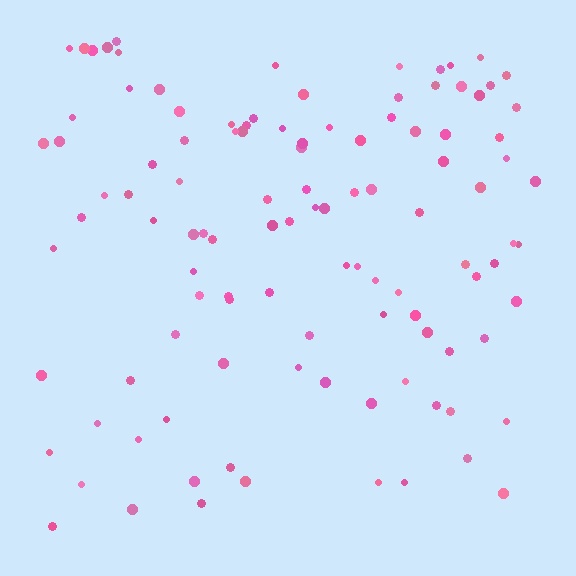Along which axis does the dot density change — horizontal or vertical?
Vertical.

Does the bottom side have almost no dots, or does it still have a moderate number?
Still a moderate number, just noticeably fewer than the top.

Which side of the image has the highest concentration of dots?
The top.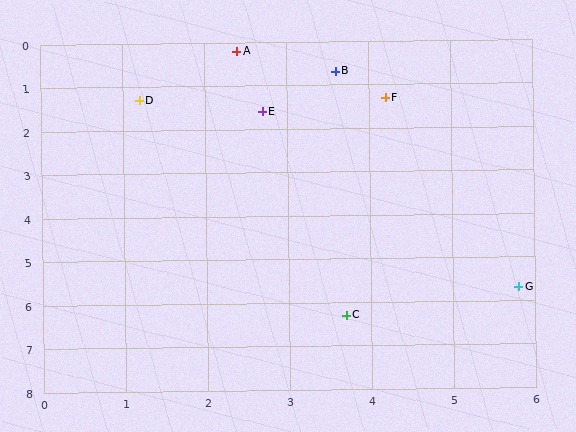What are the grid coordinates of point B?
Point B is at approximately (3.6, 0.7).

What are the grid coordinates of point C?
Point C is at approximately (3.7, 6.3).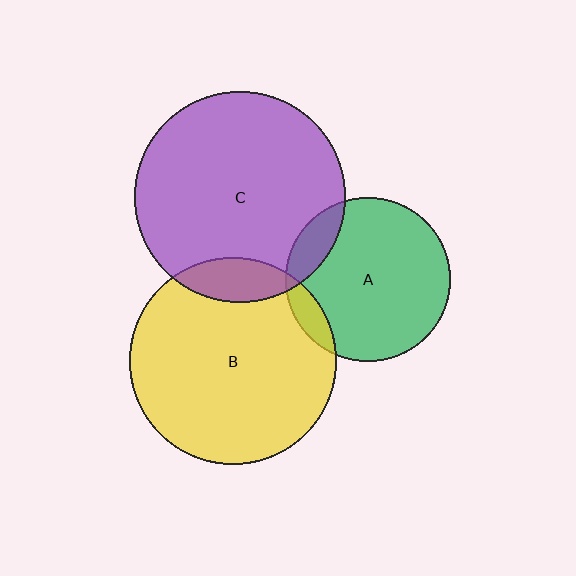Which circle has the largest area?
Circle C (purple).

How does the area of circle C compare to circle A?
Approximately 1.6 times.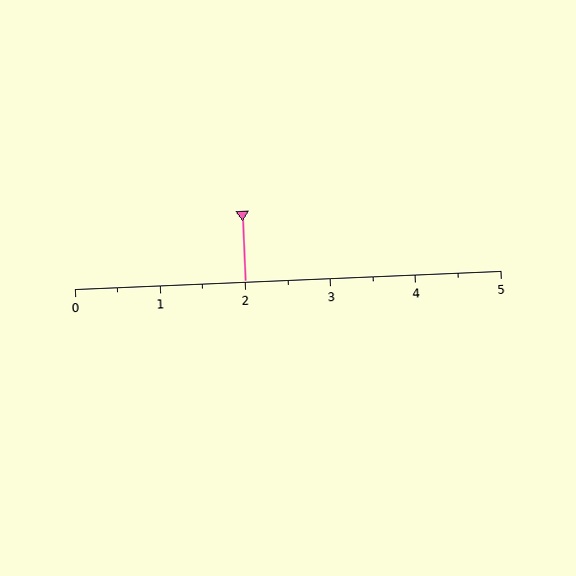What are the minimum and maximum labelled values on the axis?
The axis runs from 0 to 5.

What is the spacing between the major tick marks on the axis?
The major ticks are spaced 1 apart.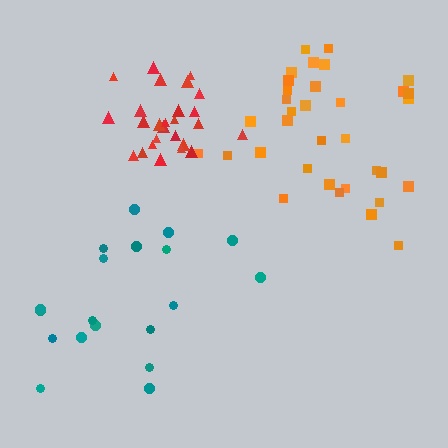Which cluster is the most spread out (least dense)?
Teal.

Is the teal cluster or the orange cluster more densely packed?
Orange.